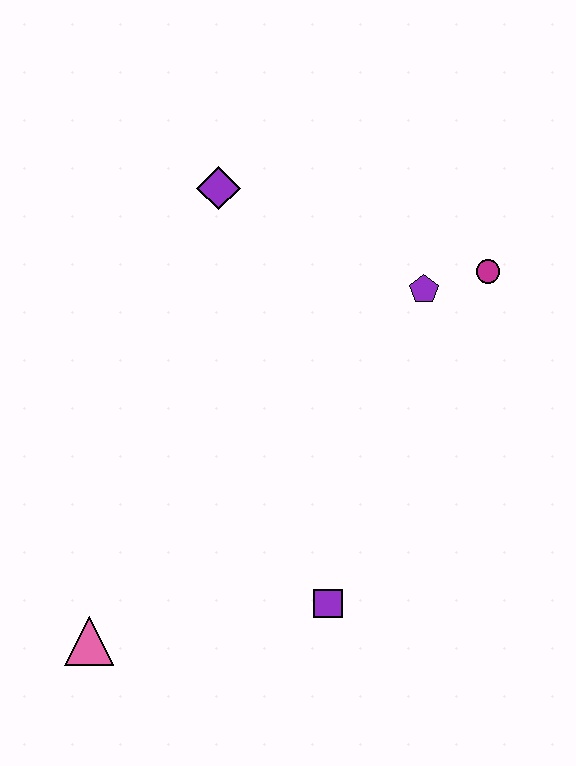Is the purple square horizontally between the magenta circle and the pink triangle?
Yes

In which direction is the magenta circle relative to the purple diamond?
The magenta circle is to the right of the purple diamond.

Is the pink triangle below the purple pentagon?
Yes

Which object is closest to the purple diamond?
The purple pentagon is closest to the purple diamond.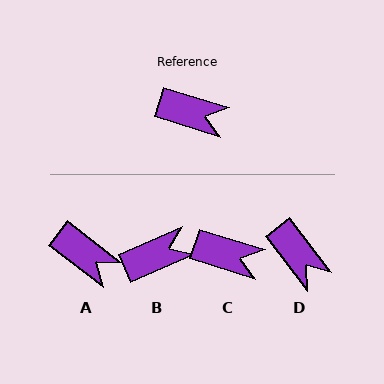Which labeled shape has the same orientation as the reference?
C.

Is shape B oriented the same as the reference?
No, it is off by about 41 degrees.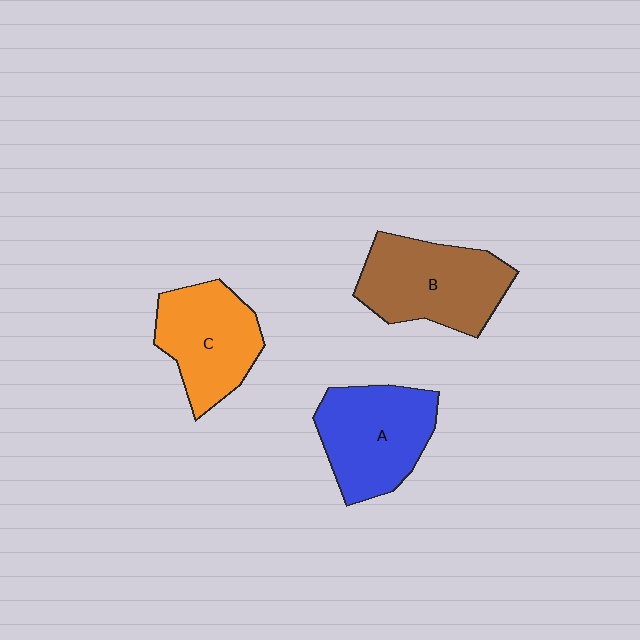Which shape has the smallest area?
Shape C (orange).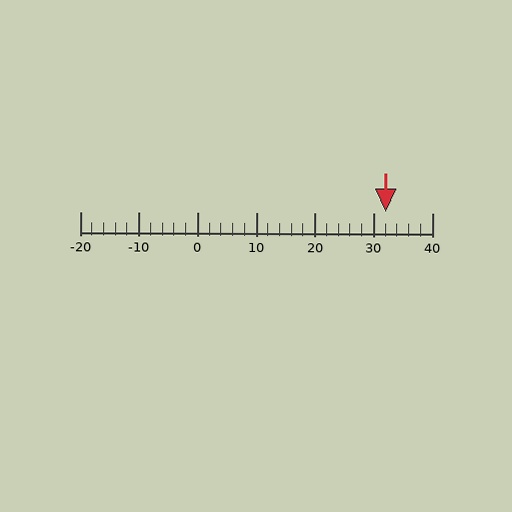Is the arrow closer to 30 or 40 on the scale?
The arrow is closer to 30.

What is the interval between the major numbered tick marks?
The major tick marks are spaced 10 units apart.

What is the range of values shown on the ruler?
The ruler shows values from -20 to 40.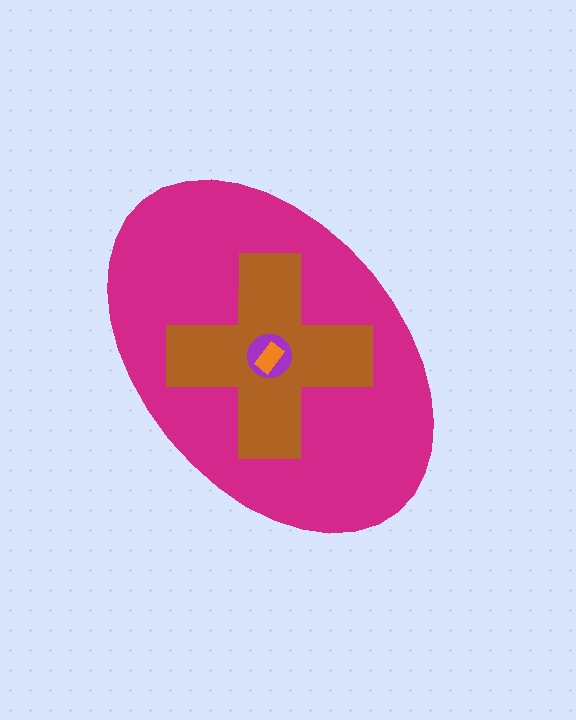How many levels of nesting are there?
4.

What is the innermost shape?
The orange rectangle.